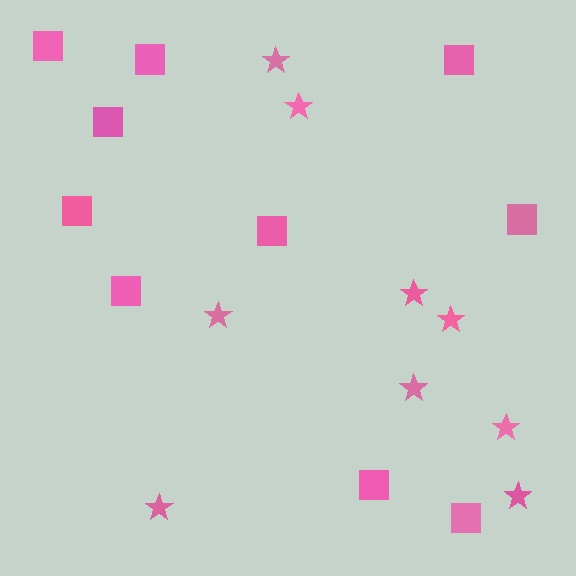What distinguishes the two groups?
There are 2 groups: one group of stars (9) and one group of squares (10).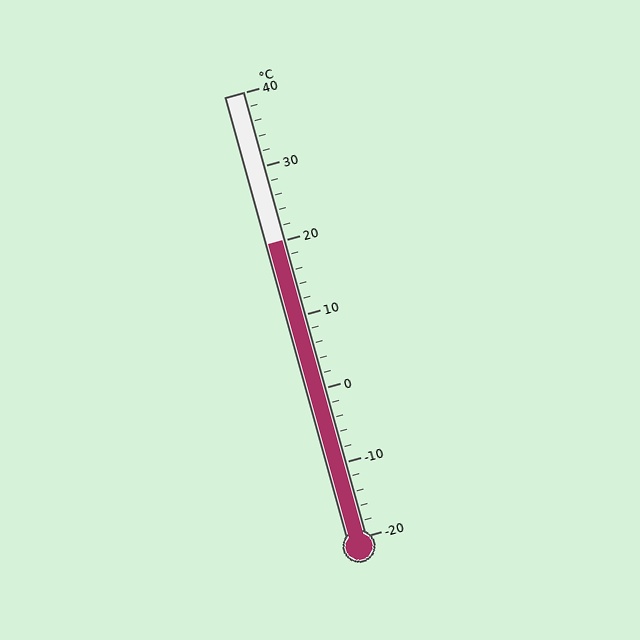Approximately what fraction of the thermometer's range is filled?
The thermometer is filled to approximately 65% of its range.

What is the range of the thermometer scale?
The thermometer scale ranges from -20°C to 40°C.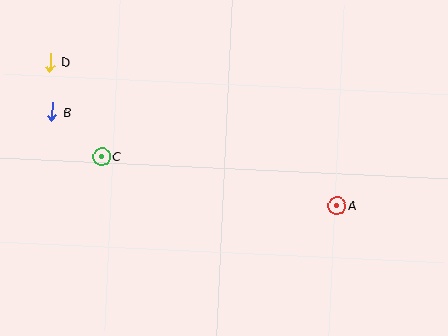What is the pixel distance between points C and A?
The distance between C and A is 240 pixels.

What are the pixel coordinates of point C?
Point C is at (102, 157).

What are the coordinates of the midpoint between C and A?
The midpoint between C and A is at (219, 181).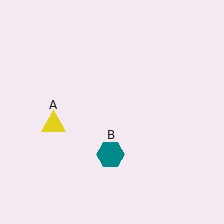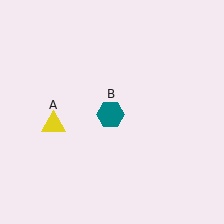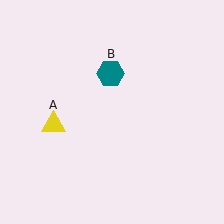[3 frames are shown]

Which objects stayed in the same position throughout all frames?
Yellow triangle (object A) remained stationary.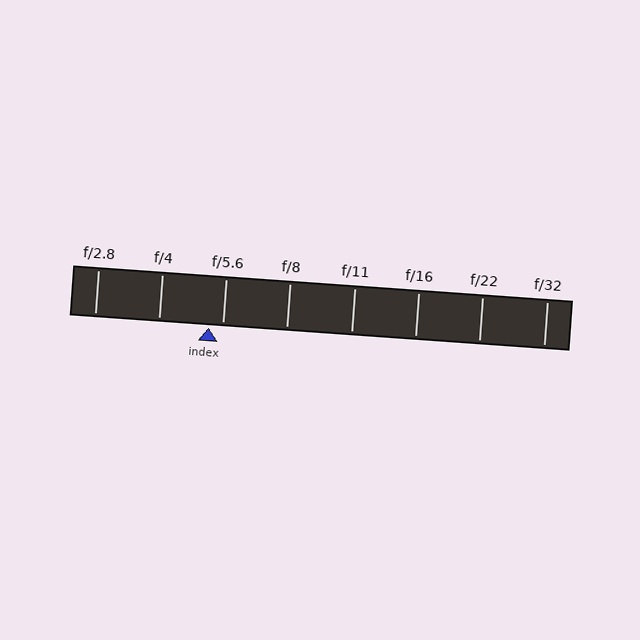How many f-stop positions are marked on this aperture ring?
There are 8 f-stop positions marked.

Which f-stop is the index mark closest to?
The index mark is closest to f/5.6.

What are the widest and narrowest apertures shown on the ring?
The widest aperture shown is f/2.8 and the narrowest is f/32.